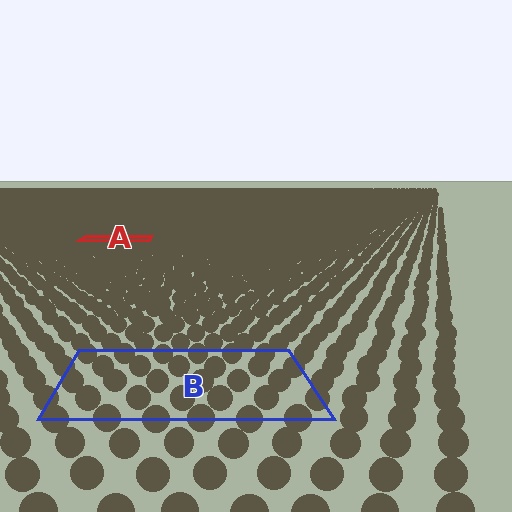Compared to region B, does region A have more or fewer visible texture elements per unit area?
Region A has more texture elements per unit area — they are packed more densely because it is farther away.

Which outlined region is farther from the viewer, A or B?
Region A is farther from the viewer — the texture elements inside it appear smaller and more densely packed.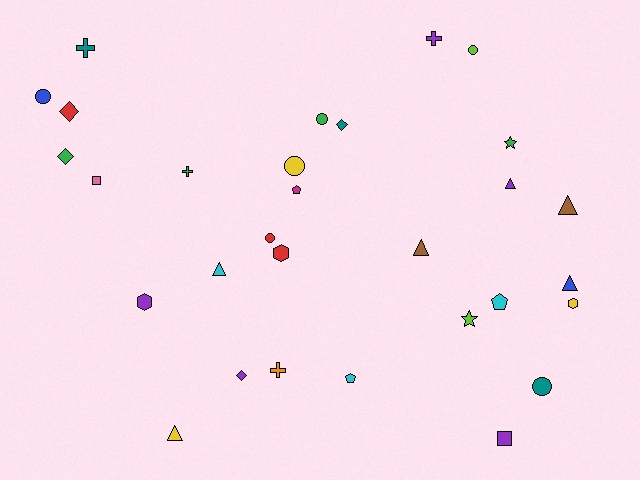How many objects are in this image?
There are 30 objects.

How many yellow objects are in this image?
There are 3 yellow objects.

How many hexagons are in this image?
There are 3 hexagons.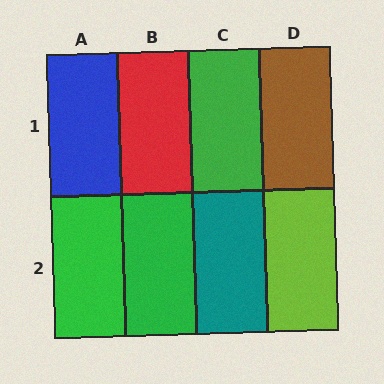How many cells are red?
1 cell is red.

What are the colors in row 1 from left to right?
Blue, red, green, brown.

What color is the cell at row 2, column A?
Green.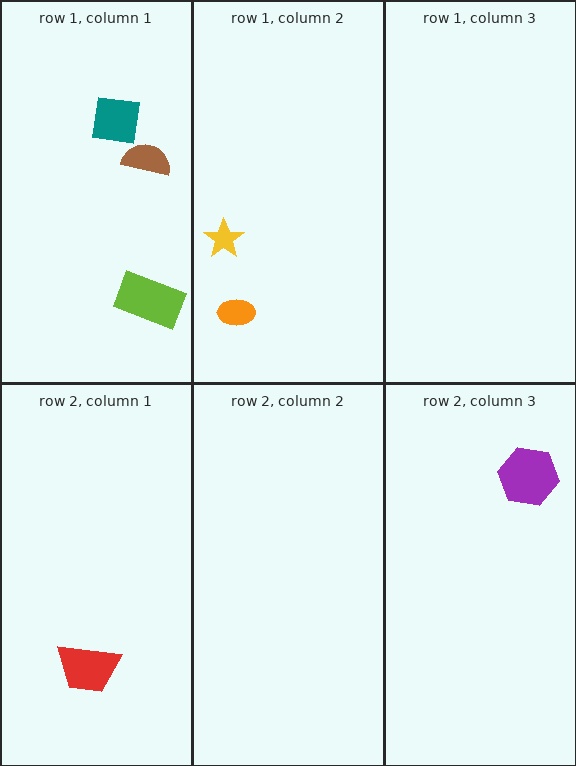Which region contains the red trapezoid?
The row 2, column 1 region.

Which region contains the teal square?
The row 1, column 1 region.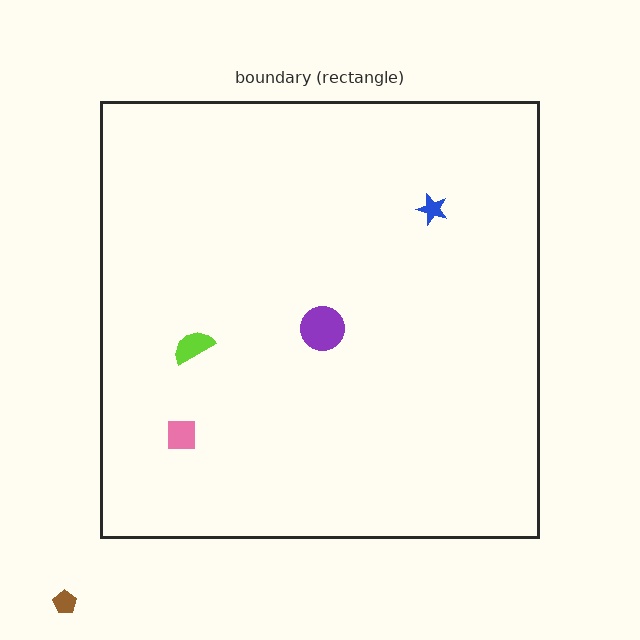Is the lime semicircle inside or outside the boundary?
Inside.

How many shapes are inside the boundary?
4 inside, 1 outside.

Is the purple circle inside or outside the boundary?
Inside.